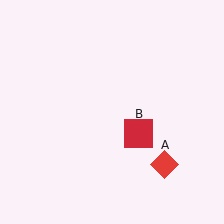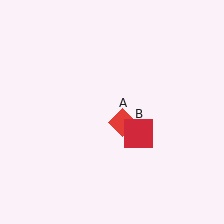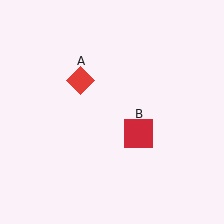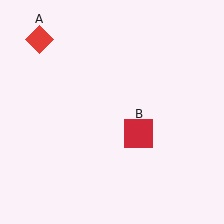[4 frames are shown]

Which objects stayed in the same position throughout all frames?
Red square (object B) remained stationary.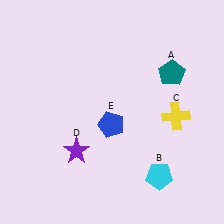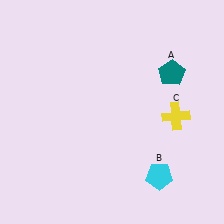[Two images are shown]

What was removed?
The purple star (D), the blue pentagon (E) were removed in Image 2.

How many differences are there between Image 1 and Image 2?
There are 2 differences between the two images.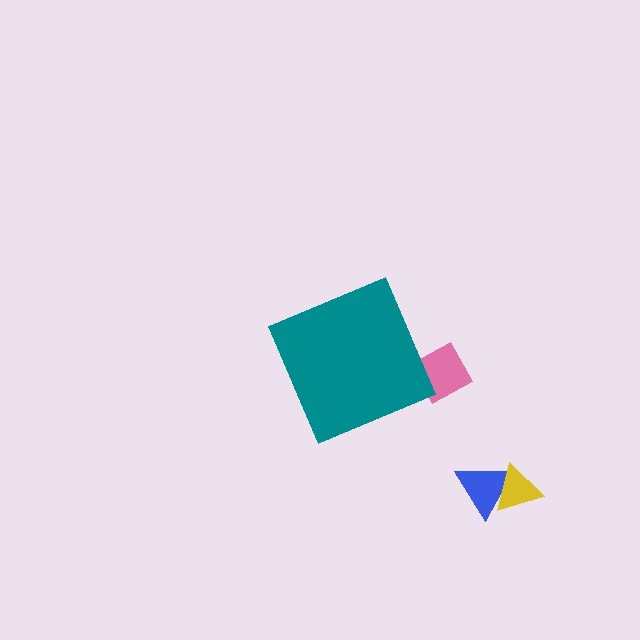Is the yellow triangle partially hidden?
No, the yellow triangle is fully visible.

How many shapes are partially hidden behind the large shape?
1 shape is partially hidden.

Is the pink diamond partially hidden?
Yes, the pink diamond is partially hidden behind the teal diamond.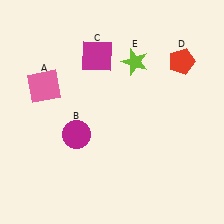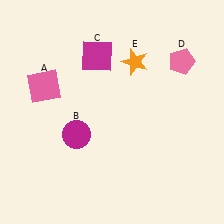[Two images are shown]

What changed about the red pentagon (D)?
In Image 1, D is red. In Image 2, it changed to pink.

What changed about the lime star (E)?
In Image 1, E is lime. In Image 2, it changed to orange.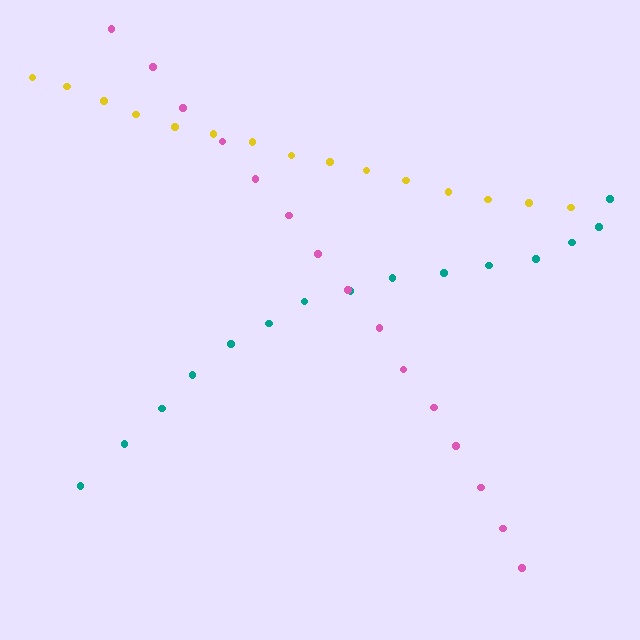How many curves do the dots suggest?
There are 3 distinct paths.